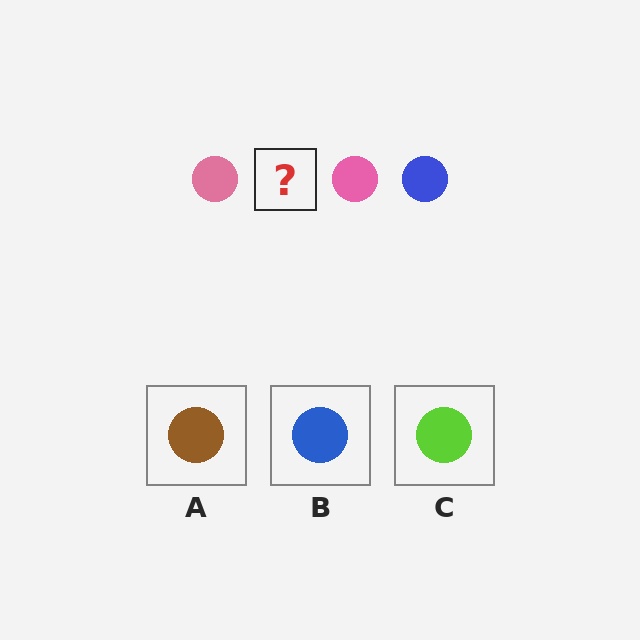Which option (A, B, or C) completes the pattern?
B.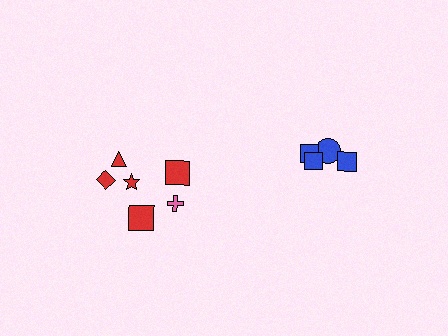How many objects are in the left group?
There are 6 objects.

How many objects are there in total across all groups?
There are 10 objects.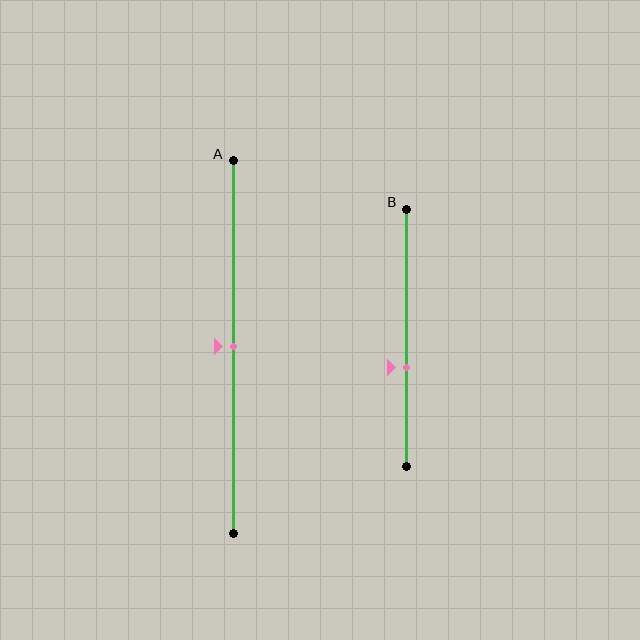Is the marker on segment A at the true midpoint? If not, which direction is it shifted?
Yes, the marker on segment A is at the true midpoint.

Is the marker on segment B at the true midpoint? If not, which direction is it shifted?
No, the marker on segment B is shifted downward by about 11% of the segment length.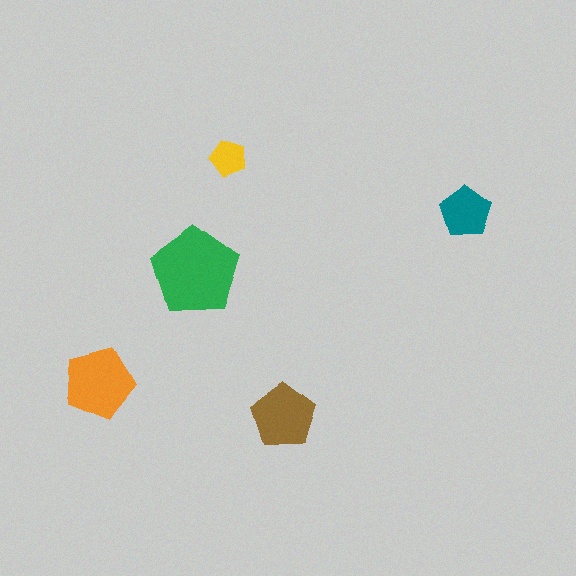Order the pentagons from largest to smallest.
the green one, the orange one, the brown one, the teal one, the yellow one.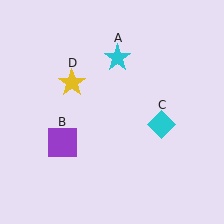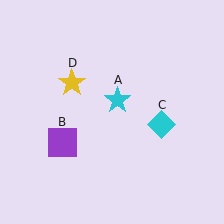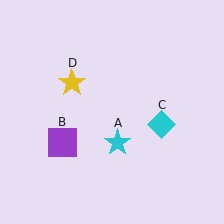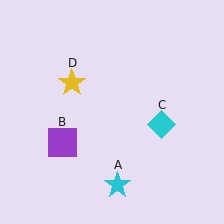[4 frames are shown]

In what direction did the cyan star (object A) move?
The cyan star (object A) moved down.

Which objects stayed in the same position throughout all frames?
Purple square (object B) and cyan diamond (object C) and yellow star (object D) remained stationary.